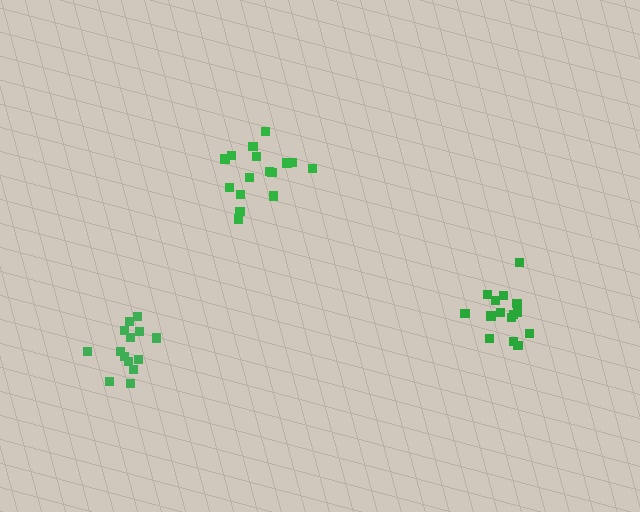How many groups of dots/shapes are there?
There are 3 groups.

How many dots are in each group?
Group 1: 16 dots, Group 2: 15 dots, Group 3: 15 dots (46 total).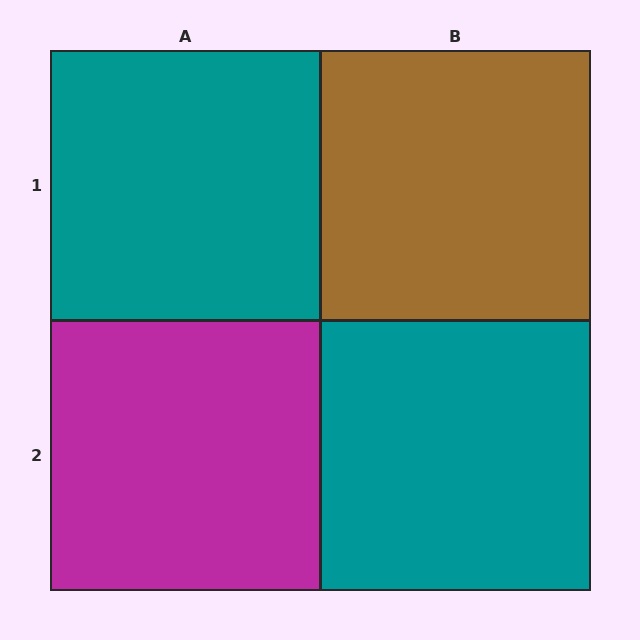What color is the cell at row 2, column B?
Teal.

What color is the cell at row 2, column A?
Magenta.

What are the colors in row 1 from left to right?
Teal, brown.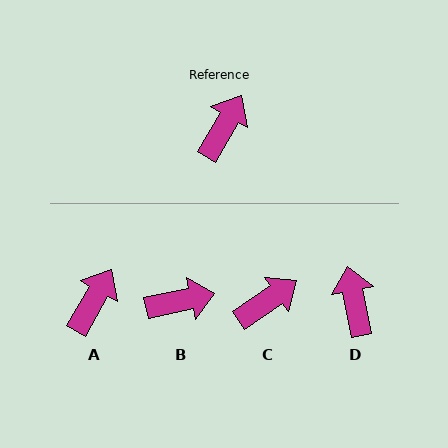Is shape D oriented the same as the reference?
No, it is off by about 41 degrees.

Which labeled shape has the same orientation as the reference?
A.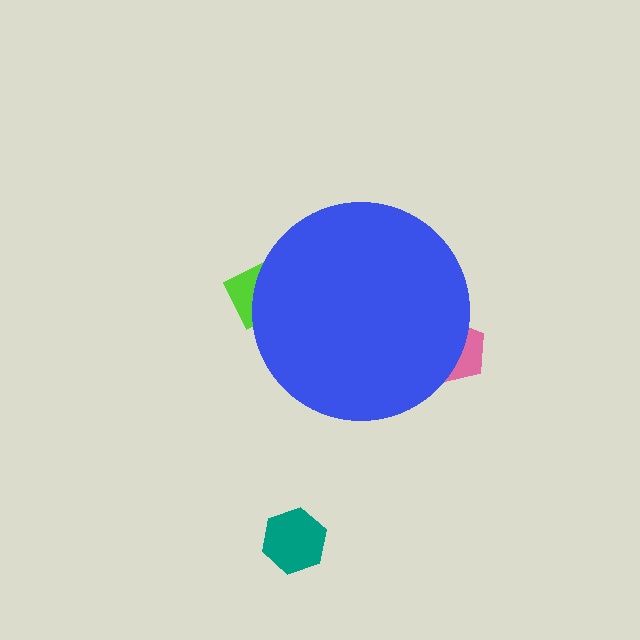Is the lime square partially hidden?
Yes, the lime square is partially hidden behind the blue circle.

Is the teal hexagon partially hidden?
No, the teal hexagon is fully visible.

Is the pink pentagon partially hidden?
Yes, the pink pentagon is partially hidden behind the blue circle.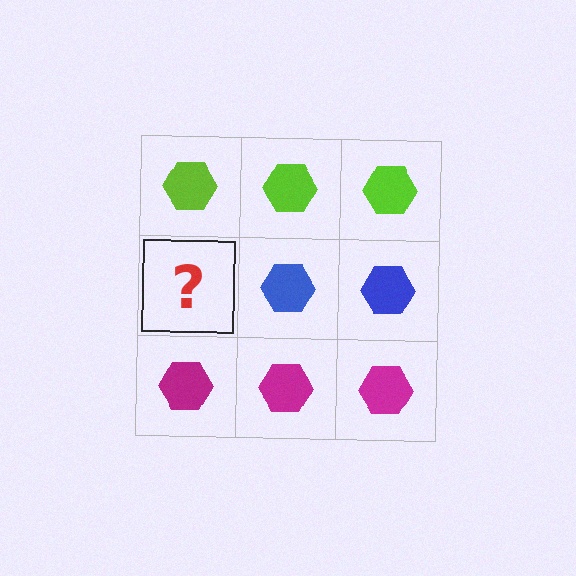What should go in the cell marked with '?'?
The missing cell should contain a blue hexagon.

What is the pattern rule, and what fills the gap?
The rule is that each row has a consistent color. The gap should be filled with a blue hexagon.